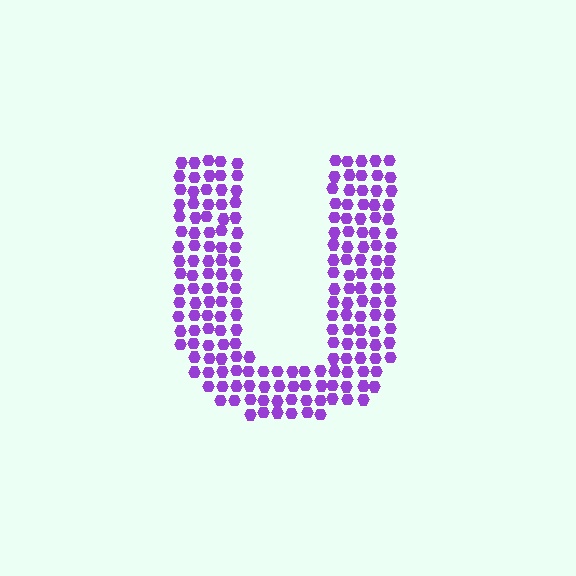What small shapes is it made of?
It is made of small hexagons.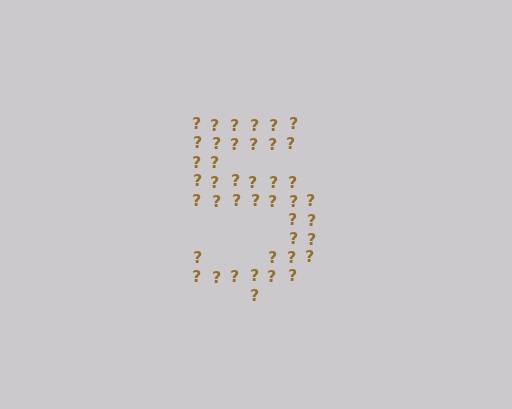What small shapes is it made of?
It is made of small question marks.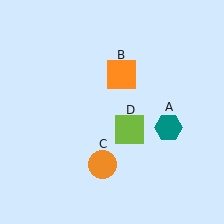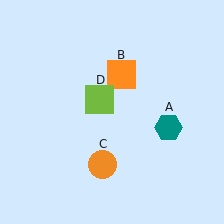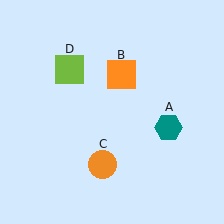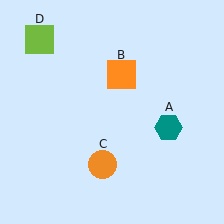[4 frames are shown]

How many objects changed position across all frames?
1 object changed position: lime square (object D).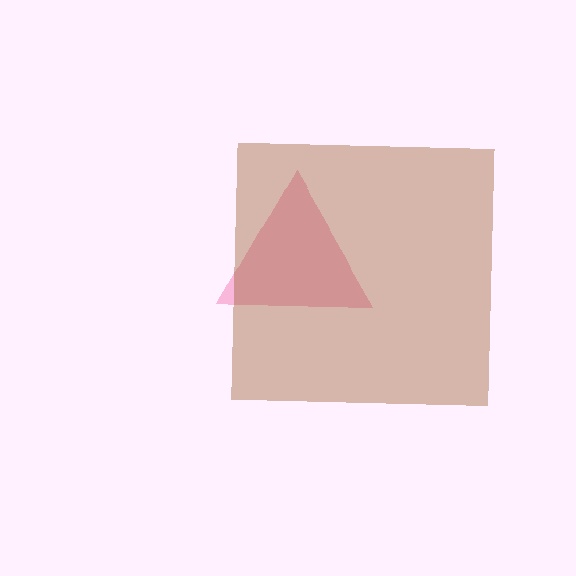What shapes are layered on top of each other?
The layered shapes are: a pink triangle, a brown square.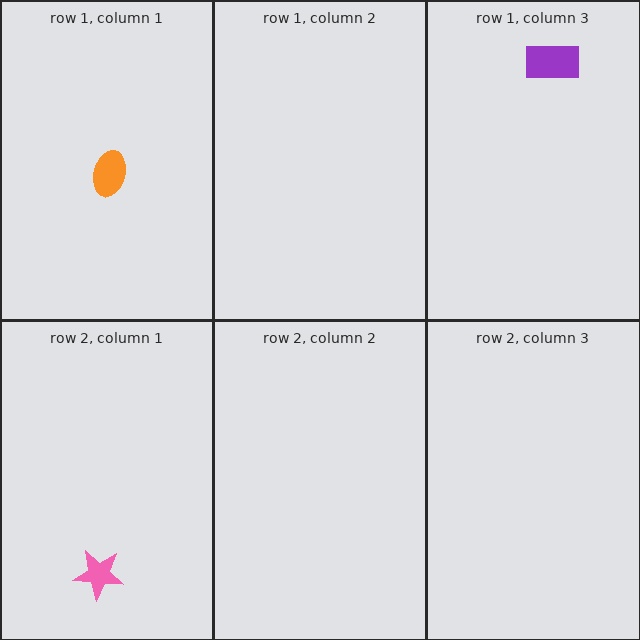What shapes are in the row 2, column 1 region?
The pink star.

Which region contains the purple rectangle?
The row 1, column 3 region.